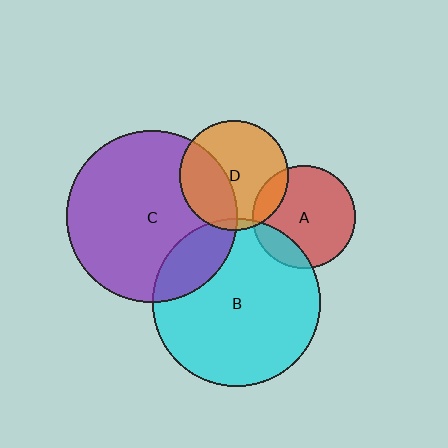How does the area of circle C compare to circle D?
Approximately 2.4 times.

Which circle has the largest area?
Circle C (purple).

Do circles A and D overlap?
Yes.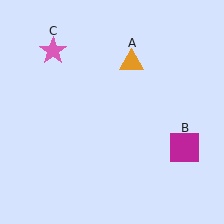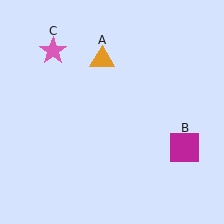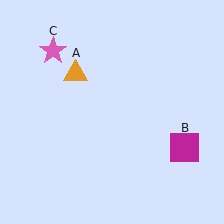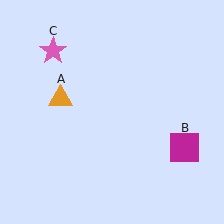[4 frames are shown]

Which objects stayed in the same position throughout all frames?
Magenta square (object B) and pink star (object C) remained stationary.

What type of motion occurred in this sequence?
The orange triangle (object A) rotated counterclockwise around the center of the scene.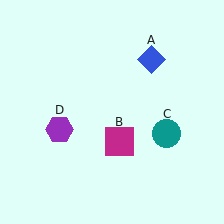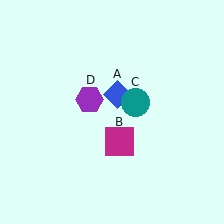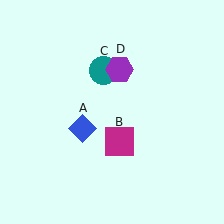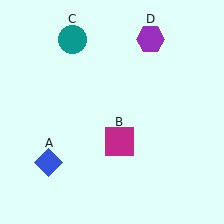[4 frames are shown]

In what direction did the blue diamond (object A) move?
The blue diamond (object A) moved down and to the left.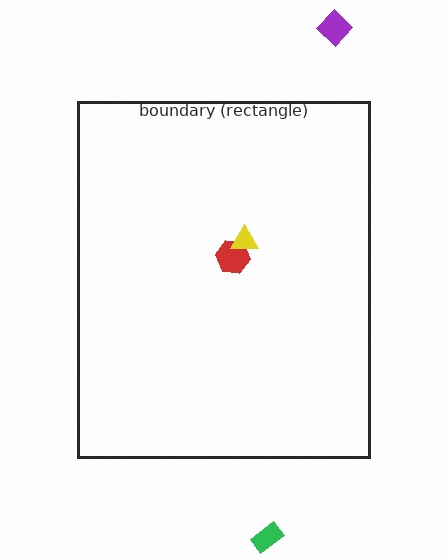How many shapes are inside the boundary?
2 inside, 2 outside.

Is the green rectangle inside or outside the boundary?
Outside.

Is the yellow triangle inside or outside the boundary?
Inside.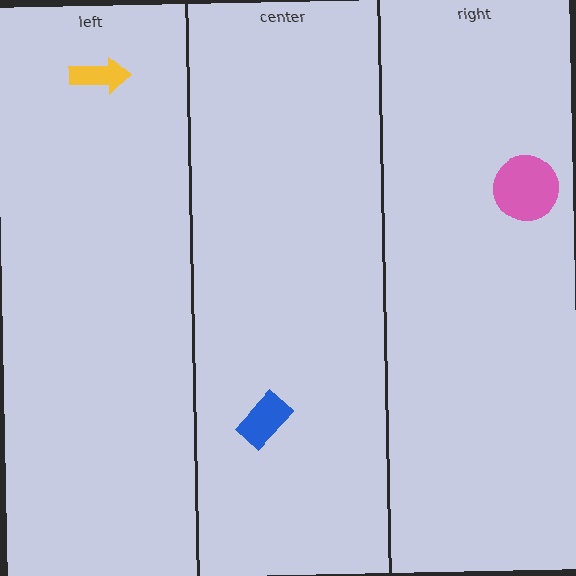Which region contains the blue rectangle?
The center region.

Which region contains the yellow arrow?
The left region.